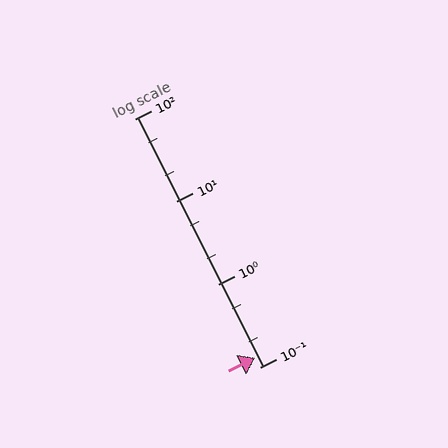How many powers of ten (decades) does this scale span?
The scale spans 3 decades, from 0.1 to 100.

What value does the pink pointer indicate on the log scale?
The pointer indicates approximately 0.13.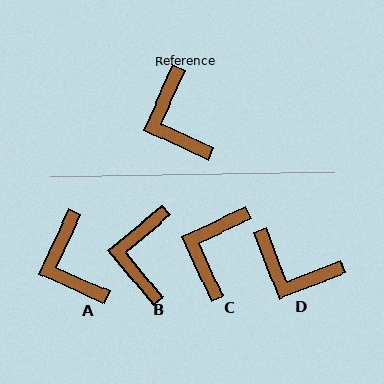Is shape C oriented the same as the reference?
No, it is off by about 41 degrees.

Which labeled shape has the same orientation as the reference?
A.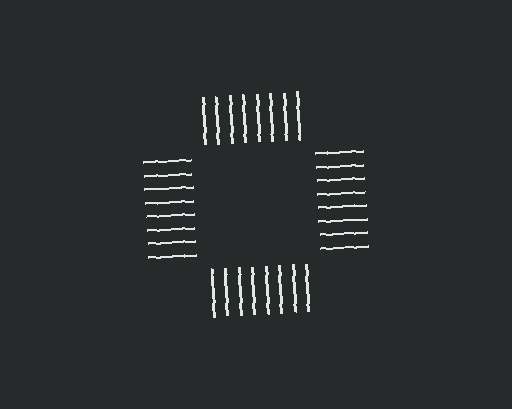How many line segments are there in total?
32 — 8 along each of the 4 edges.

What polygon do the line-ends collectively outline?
An illusory square — the line segments terminate on its edges but no continuous stroke is drawn.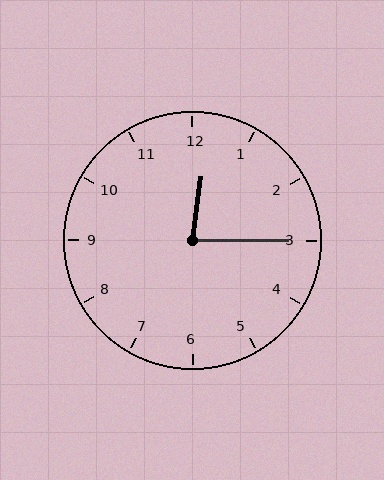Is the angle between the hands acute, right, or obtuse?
It is acute.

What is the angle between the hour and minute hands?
Approximately 82 degrees.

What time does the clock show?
12:15.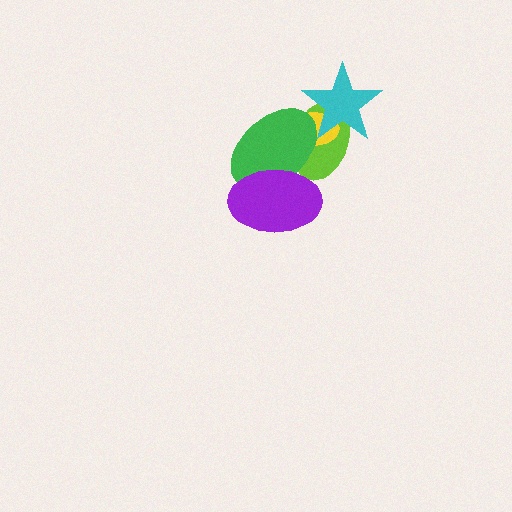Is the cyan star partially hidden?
Yes, it is partially covered by another shape.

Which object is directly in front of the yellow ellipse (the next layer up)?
The cyan star is directly in front of the yellow ellipse.